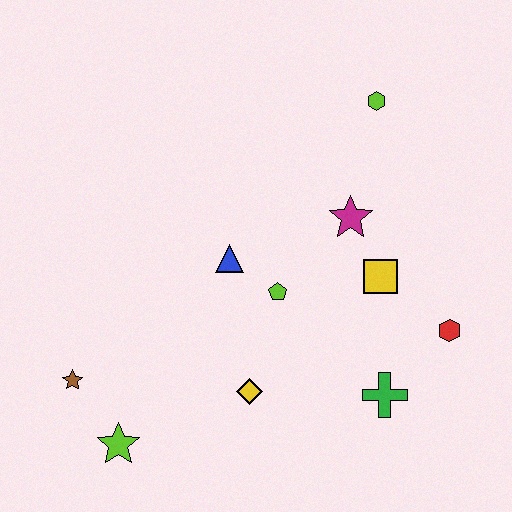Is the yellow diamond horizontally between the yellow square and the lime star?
Yes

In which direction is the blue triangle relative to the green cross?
The blue triangle is to the left of the green cross.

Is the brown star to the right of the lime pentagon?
No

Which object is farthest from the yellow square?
The brown star is farthest from the yellow square.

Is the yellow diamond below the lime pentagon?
Yes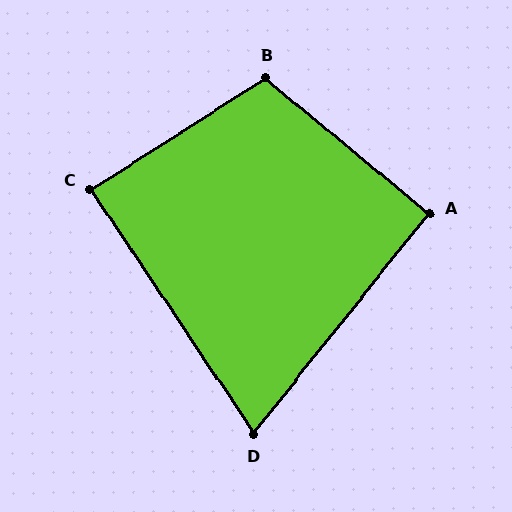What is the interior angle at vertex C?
Approximately 89 degrees (approximately right).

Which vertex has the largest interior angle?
B, at approximately 108 degrees.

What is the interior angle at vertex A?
Approximately 91 degrees (approximately right).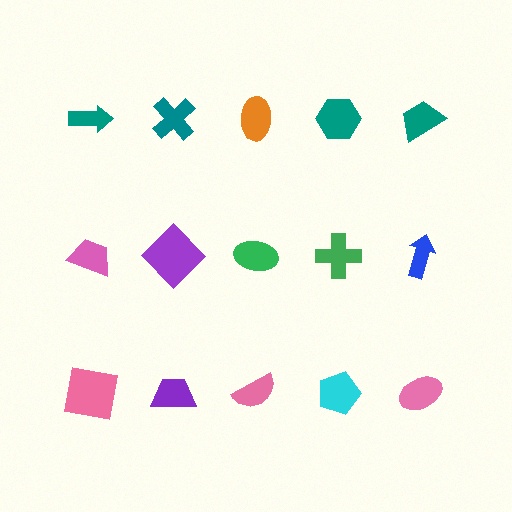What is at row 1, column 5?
A teal trapezoid.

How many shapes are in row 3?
5 shapes.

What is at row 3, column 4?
A cyan pentagon.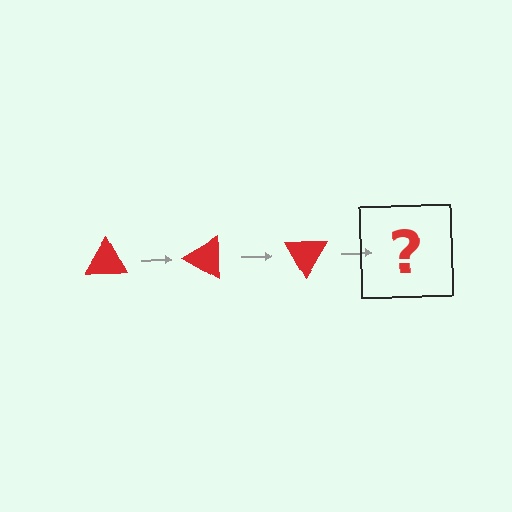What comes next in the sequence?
The next element should be a red triangle rotated 90 degrees.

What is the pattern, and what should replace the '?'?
The pattern is that the triangle rotates 30 degrees each step. The '?' should be a red triangle rotated 90 degrees.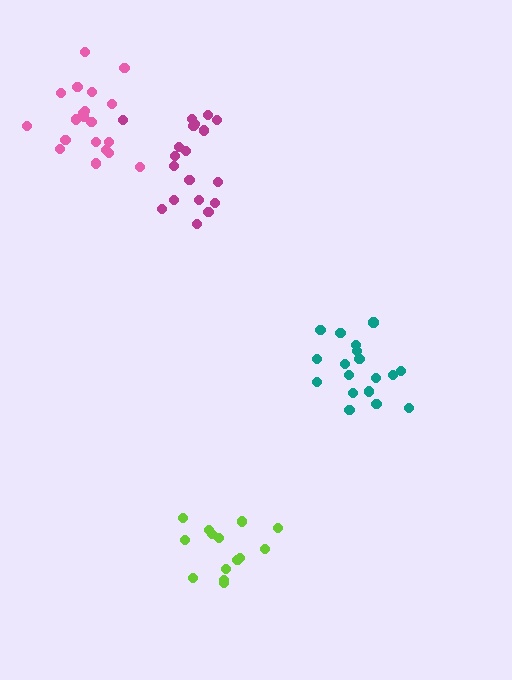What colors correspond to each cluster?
The clusters are colored: magenta, lime, teal, pink.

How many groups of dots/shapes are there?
There are 4 groups.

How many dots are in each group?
Group 1: 19 dots, Group 2: 14 dots, Group 3: 18 dots, Group 4: 20 dots (71 total).